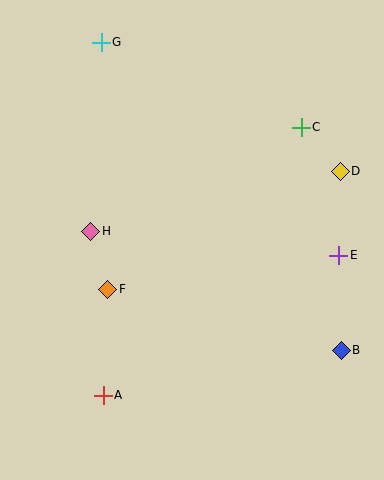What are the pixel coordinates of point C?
Point C is at (301, 127).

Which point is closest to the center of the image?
Point F at (108, 289) is closest to the center.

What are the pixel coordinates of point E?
Point E is at (339, 255).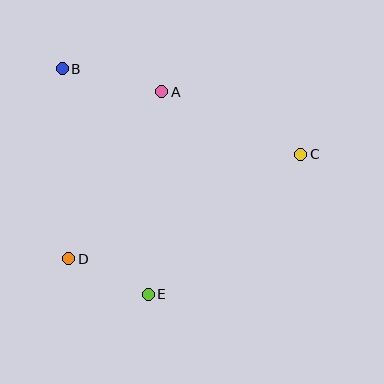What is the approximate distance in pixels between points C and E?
The distance between C and E is approximately 207 pixels.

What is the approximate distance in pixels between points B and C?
The distance between B and C is approximately 253 pixels.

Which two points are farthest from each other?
Points C and D are farthest from each other.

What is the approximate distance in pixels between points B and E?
The distance between B and E is approximately 241 pixels.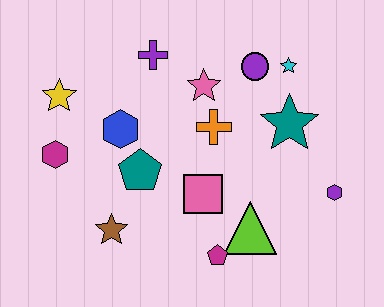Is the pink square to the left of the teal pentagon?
No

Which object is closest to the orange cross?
The pink star is closest to the orange cross.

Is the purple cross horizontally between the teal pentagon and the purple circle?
Yes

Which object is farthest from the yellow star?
The purple hexagon is farthest from the yellow star.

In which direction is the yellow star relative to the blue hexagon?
The yellow star is to the left of the blue hexagon.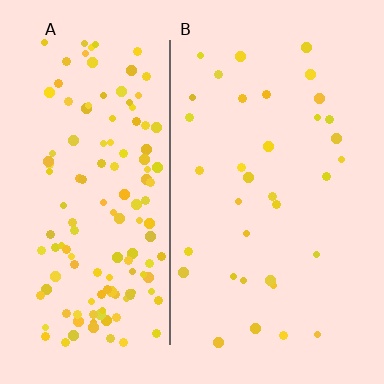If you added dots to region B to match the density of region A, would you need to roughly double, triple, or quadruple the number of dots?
Approximately quadruple.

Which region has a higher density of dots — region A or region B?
A (the left).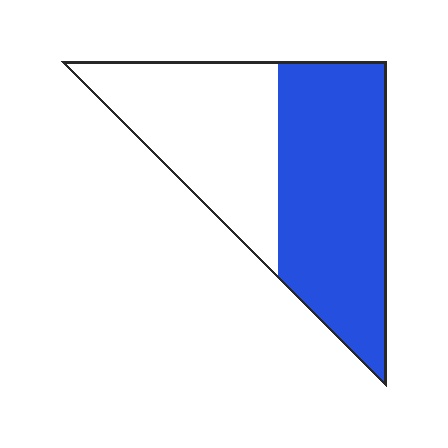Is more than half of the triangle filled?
Yes.